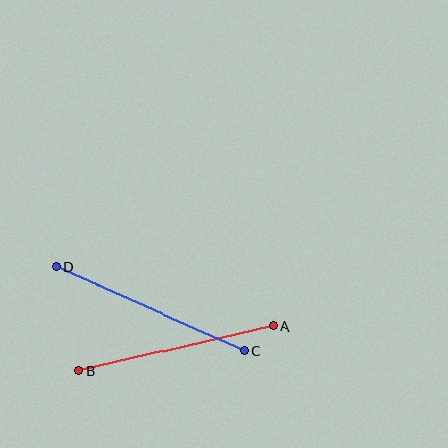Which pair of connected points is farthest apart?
Points C and D are farthest apart.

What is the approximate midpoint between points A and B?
The midpoint is at approximately (176, 348) pixels.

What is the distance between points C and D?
The distance is approximately 206 pixels.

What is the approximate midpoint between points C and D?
The midpoint is at approximately (150, 309) pixels.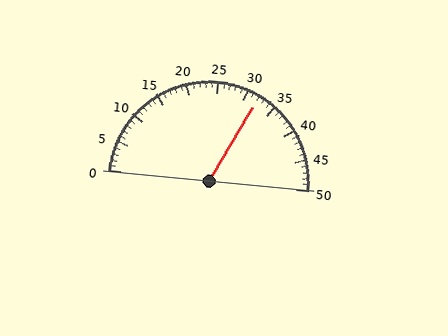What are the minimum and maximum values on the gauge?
The gauge ranges from 0 to 50.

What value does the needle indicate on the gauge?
The needle indicates approximately 32.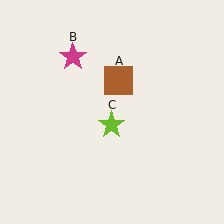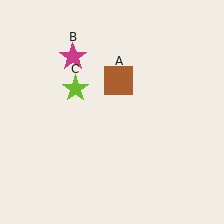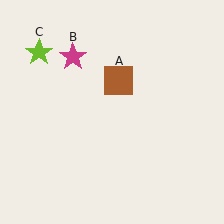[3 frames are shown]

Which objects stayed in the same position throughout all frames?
Brown square (object A) and magenta star (object B) remained stationary.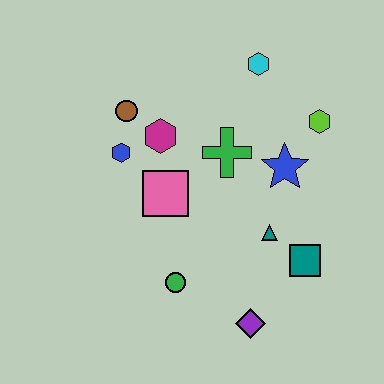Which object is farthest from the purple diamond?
The cyan hexagon is farthest from the purple diamond.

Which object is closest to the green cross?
The blue star is closest to the green cross.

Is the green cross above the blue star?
Yes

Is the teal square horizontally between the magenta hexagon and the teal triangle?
No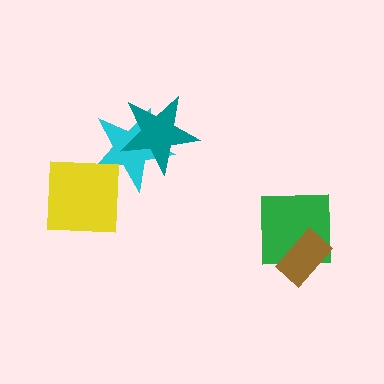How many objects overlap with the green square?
1 object overlaps with the green square.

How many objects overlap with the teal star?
1 object overlaps with the teal star.